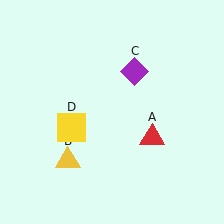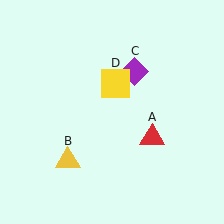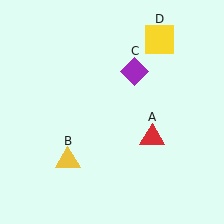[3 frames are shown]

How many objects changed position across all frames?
1 object changed position: yellow square (object D).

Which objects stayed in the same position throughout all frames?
Red triangle (object A) and yellow triangle (object B) and purple diamond (object C) remained stationary.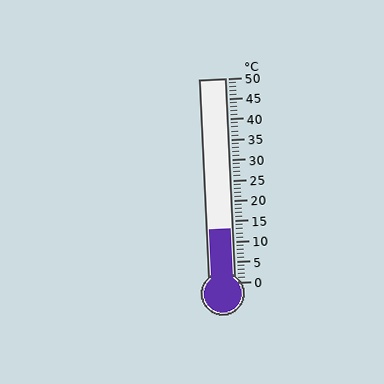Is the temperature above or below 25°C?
The temperature is below 25°C.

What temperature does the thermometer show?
The thermometer shows approximately 13°C.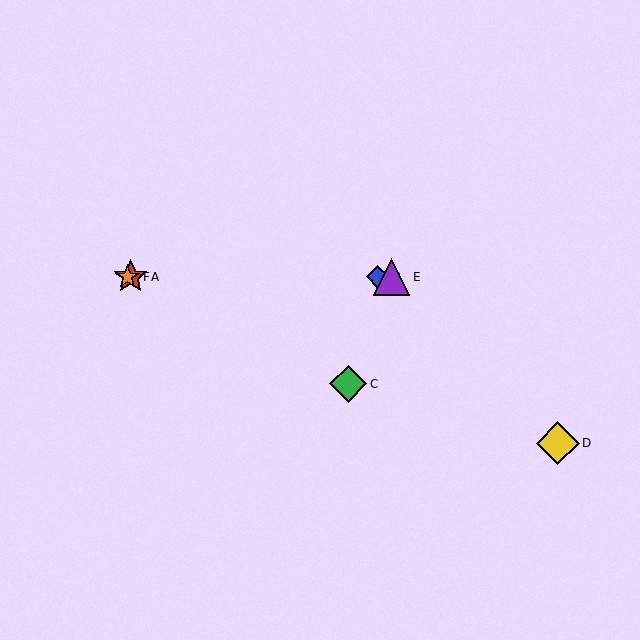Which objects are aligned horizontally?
Objects A, B, E, F are aligned horizontally.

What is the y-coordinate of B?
Object B is at y≈277.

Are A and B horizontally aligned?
Yes, both are at y≈277.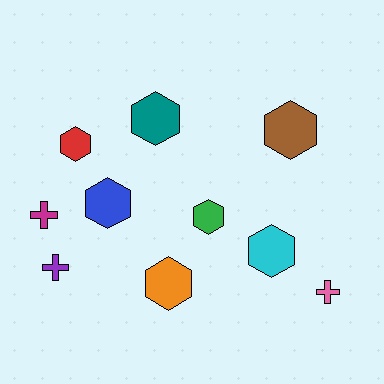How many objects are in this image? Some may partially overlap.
There are 10 objects.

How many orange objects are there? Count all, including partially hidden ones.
There is 1 orange object.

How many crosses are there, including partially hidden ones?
There are 3 crosses.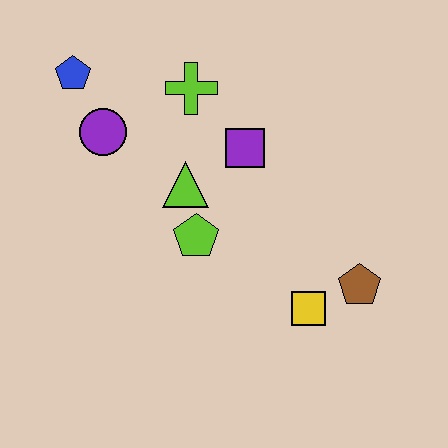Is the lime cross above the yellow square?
Yes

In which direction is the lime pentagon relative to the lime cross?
The lime pentagon is below the lime cross.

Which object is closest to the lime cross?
The purple square is closest to the lime cross.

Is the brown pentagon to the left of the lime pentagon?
No